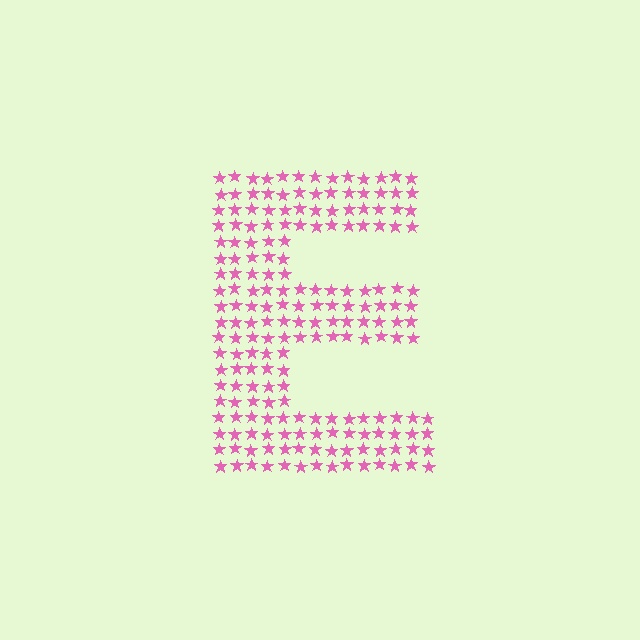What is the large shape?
The large shape is the letter E.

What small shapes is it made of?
It is made of small stars.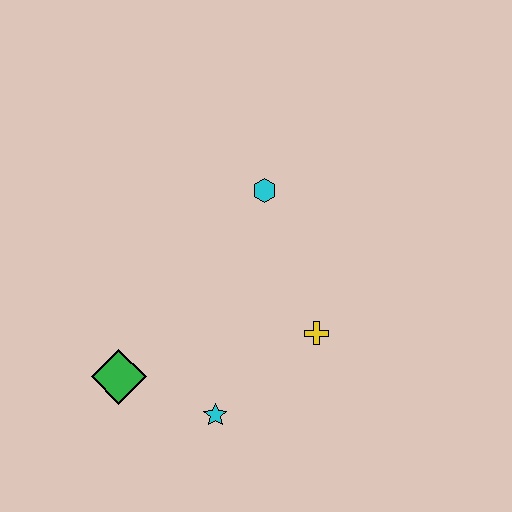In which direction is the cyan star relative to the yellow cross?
The cyan star is to the left of the yellow cross.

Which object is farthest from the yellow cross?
The green diamond is farthest from the yellow cross.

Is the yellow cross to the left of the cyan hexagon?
No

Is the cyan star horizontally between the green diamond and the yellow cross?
Yes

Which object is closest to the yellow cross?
The cyan star is closest to the yellow cross.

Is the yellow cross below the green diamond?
No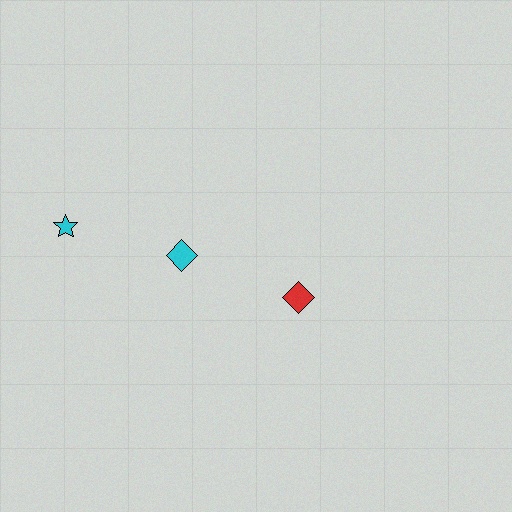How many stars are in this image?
There is 1 star.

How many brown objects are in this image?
There are no brown objects.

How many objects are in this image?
There are 3 objects.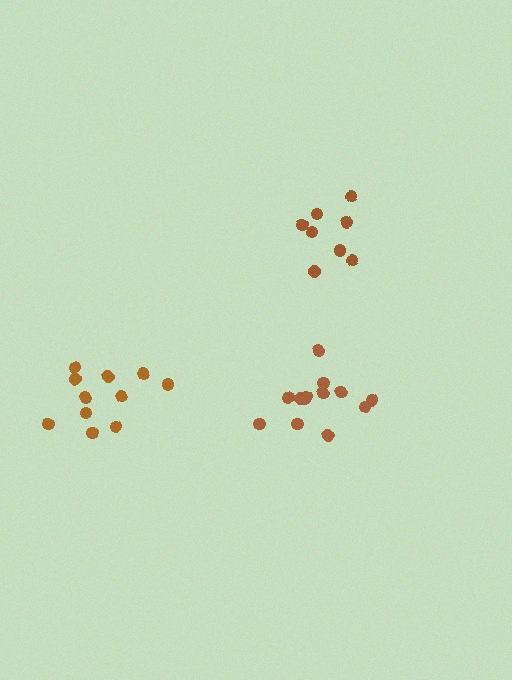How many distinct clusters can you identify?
There are 3 distinct clusters.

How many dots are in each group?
Group 1: 8 dots, Group 2: 13 dots, Group 3: 11 dots (32 total).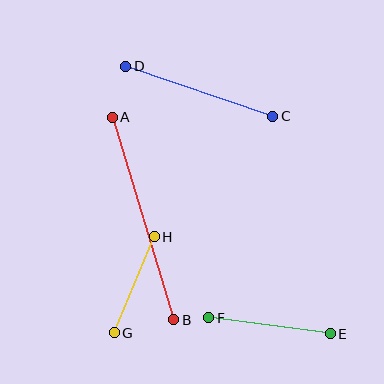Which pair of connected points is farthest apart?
Points A and B are farthest apart.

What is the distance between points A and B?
The distance is approximately 211 pixels.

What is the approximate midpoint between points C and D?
The midpoint is at approximately (199, 91) pixels.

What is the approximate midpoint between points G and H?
The midpoint is at approximately (134, 285) pixels.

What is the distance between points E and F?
The distance is approximately 122 pixels.